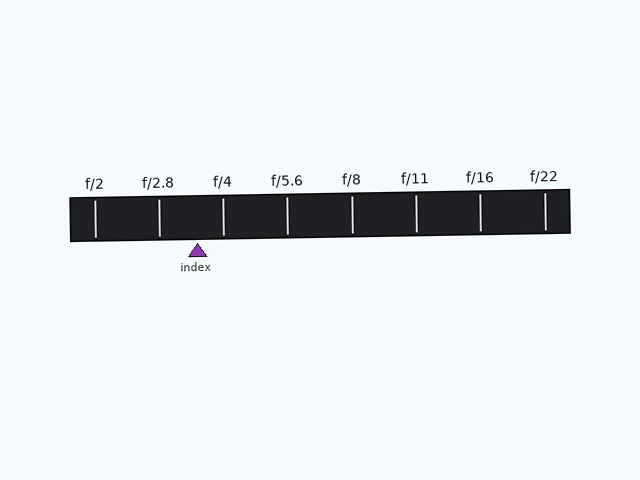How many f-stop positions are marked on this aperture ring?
There are 8 f-stop positions marked.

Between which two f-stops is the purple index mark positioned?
The index mark is between f/2.8 and f/4.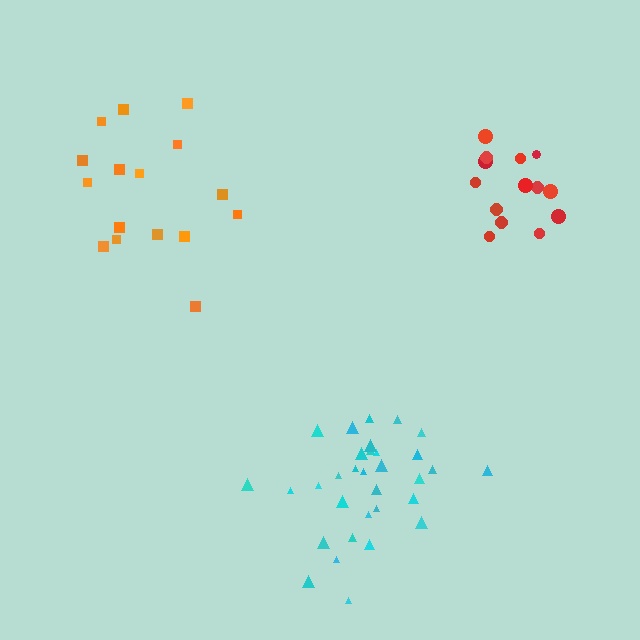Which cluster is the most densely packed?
Red.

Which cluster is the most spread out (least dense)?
Orange.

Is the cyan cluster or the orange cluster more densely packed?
Cyan.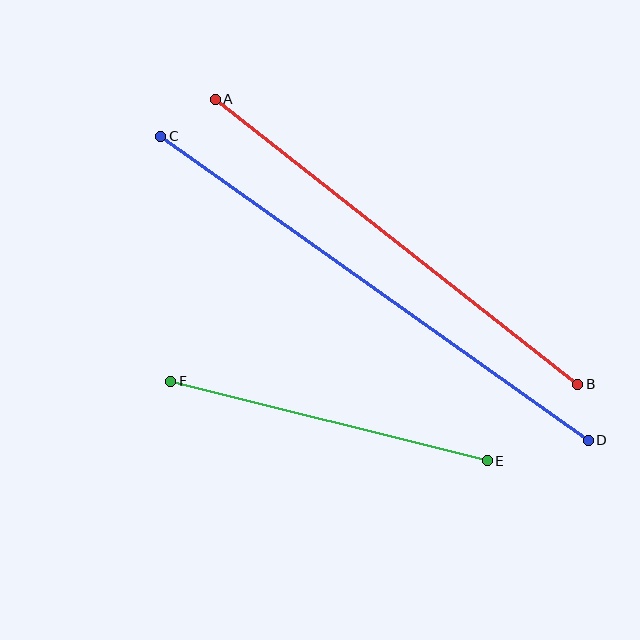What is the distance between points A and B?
The distance is approximately 461 pixels.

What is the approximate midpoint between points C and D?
The midpoint is at approximately (374, 288) pixels.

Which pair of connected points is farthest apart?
Points C and D are farthest apart.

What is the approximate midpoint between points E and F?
The midpoint is at approximately (329, 421) pixels.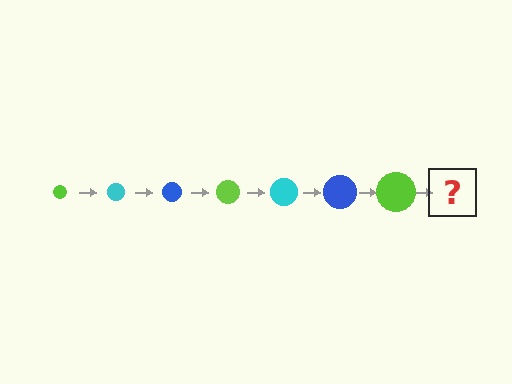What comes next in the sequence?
The next element should be a cyan circle, larger than the previous one.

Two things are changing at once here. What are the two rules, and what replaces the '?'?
The two rules are that the circle grows larger each step and the color cycles through lime, cyan, and blue. The '?' should be a cyan circle, larger than the previous one.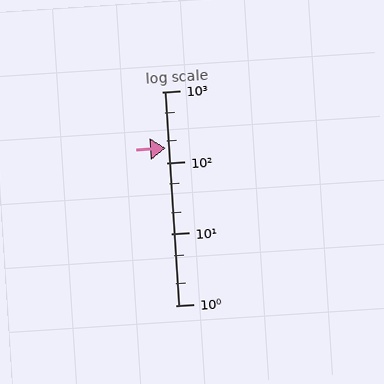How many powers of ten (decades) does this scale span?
The scale spans 3 decades, from 1 to 1000.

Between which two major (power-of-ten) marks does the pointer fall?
The pointer is between 100 and 1000.